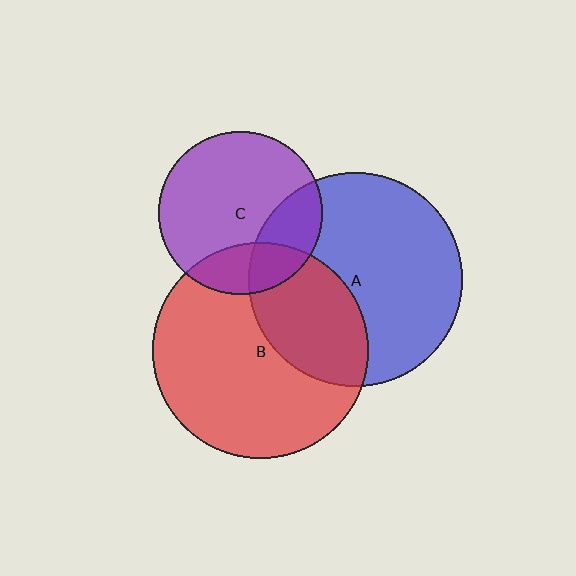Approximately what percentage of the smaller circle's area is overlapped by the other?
Approximately 20%.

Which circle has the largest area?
Circle B (red).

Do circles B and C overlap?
Yes.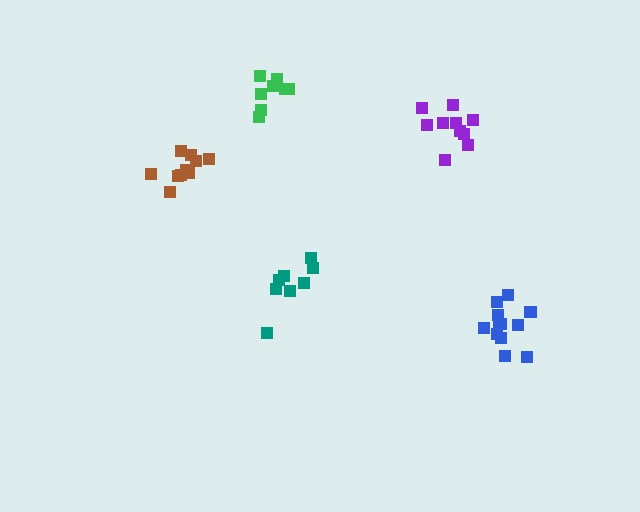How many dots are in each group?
Group 1: 8 dots, Group 2: 11 dots, Group 3: 10 dots, Group 4: 8 dots, Group 5: 12 dots (49 total).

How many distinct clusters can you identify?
There are 5 distinct clusters.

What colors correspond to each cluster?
The clusters are colored: teal, brown, purple, green, blue.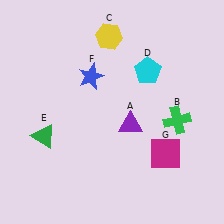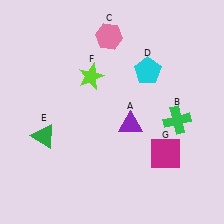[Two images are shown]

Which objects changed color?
C changed from yellow to pink. F changed from blue to lime.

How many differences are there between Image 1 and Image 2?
There are 2 differences between the two images.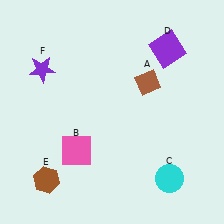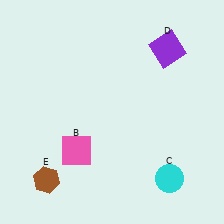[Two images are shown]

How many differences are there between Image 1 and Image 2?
There are 2 differences between the two images.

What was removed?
The purple star (F), the brown diamond (A) were removed in Image 2.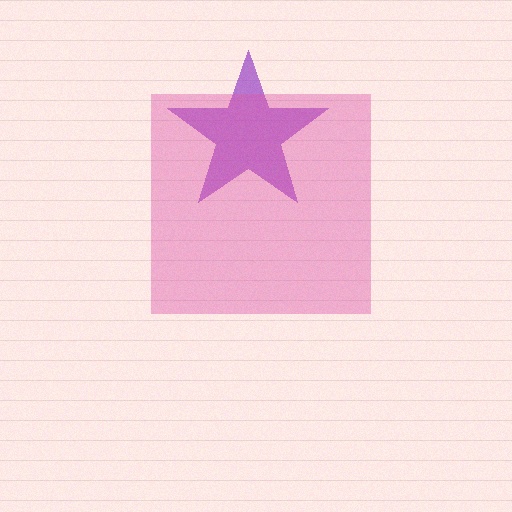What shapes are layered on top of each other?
The layered shapes are: a purple star, a pink square.